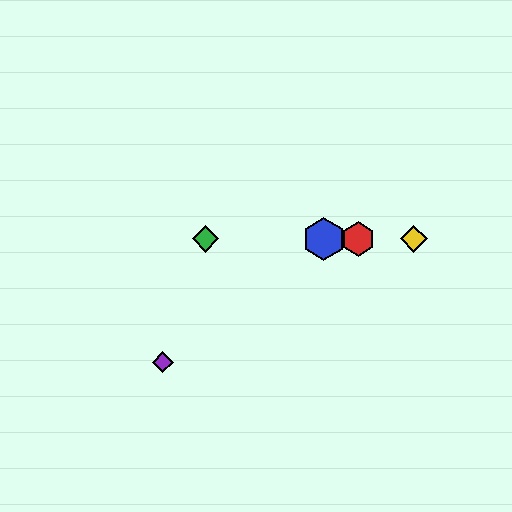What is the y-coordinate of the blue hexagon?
The blue hexagon is at y≈239.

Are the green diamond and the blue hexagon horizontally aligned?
Yes, both are at y≈239.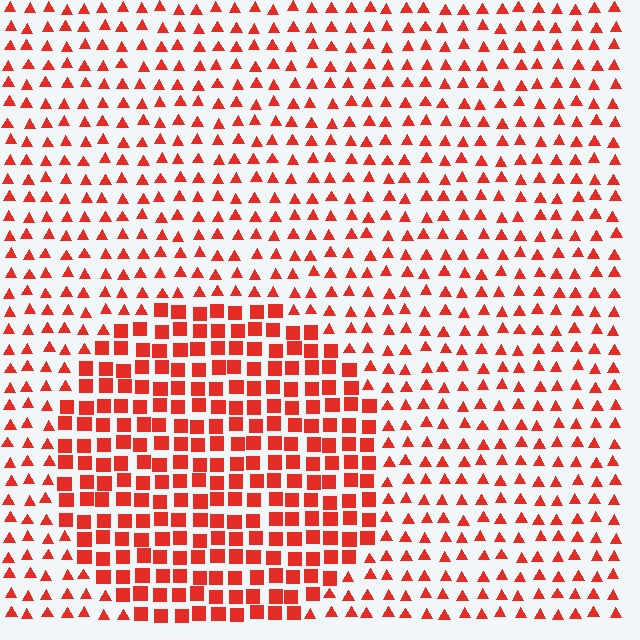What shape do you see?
I see a circle.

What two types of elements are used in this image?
The image uses squares inside the circle region and triangles outside it.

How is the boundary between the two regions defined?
The boundary is defined by a change in element shape: squares inside vs. triangles outside. All elements share the same color and spacing.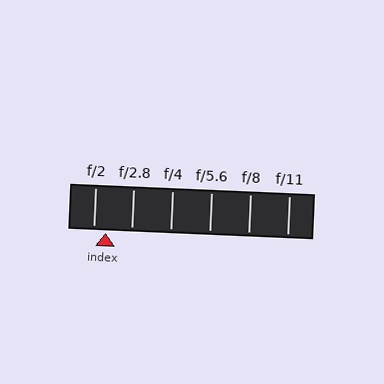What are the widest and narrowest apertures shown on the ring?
The widest aperture shown is f/2 and the narrowest is f/11.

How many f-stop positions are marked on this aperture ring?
There are 6 f-stop positions marked.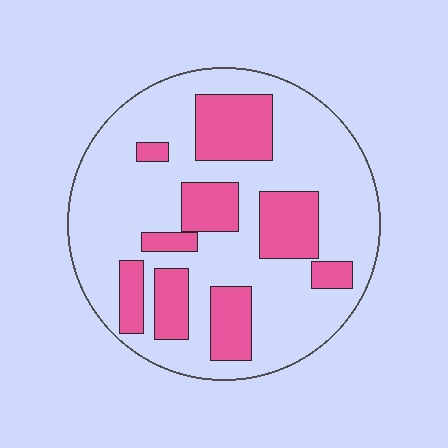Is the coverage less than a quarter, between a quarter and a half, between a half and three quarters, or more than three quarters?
Between a quarter and a half.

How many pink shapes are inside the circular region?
9.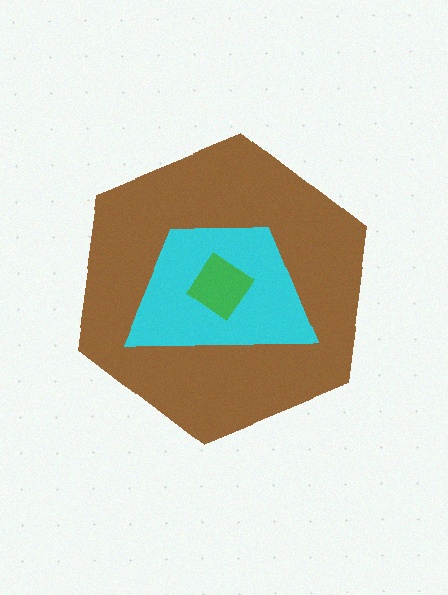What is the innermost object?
The green diamond.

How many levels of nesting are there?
3.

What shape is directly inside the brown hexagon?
The cyan trapezoid.